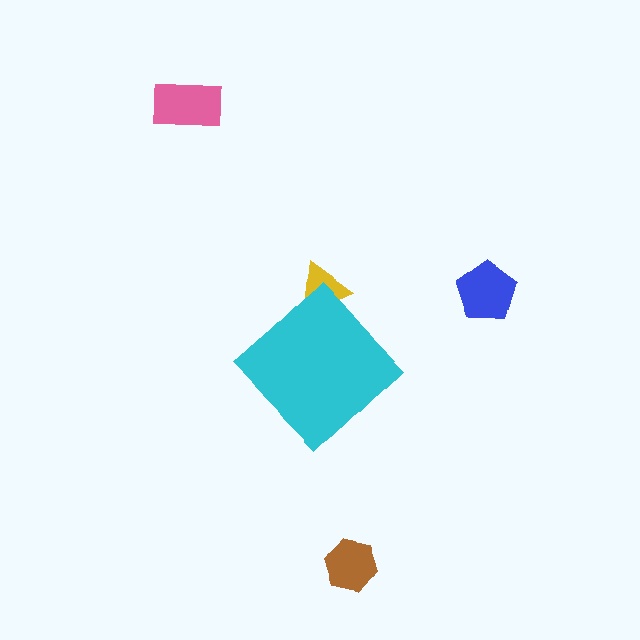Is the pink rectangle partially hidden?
No, the pink rectangle is fully visible.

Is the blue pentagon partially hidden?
No, the blue pentagon is fully visible.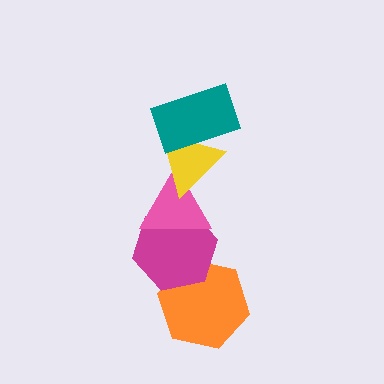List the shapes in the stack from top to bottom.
From top to bottom: the teal rectangle, the yellow triangle, the pink triangle, the magenta hexagon, the orange hexagon.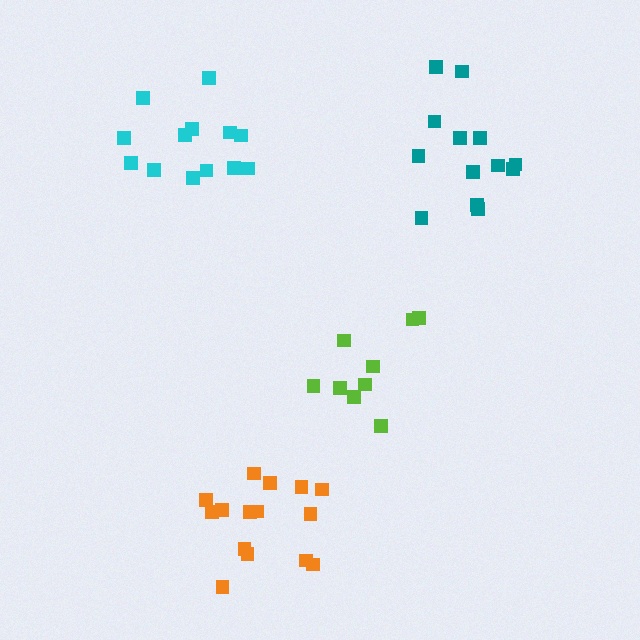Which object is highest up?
The cyan cluster is topmost.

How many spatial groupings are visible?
There are 4 spatial groupings.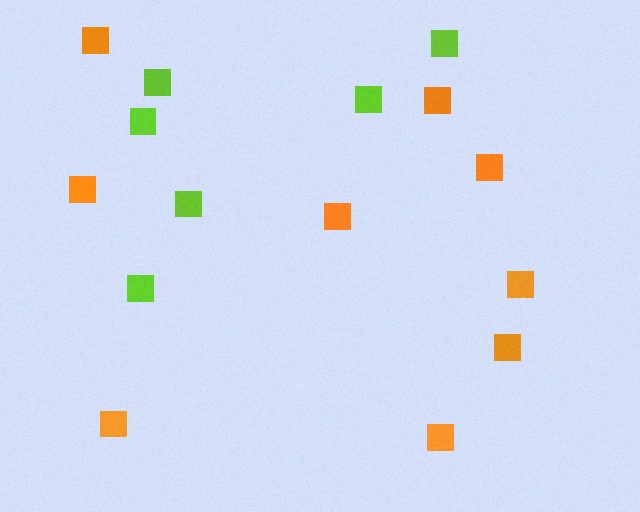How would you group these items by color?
There are 2 groups: one group of orange squares (9) and one group of lime squares (6).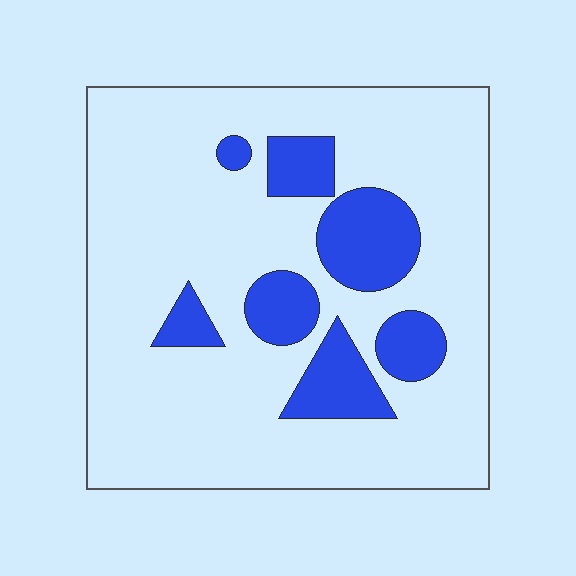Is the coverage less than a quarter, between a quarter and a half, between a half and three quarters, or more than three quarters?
Less than a quarter.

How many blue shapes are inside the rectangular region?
7.